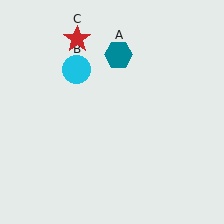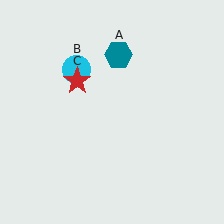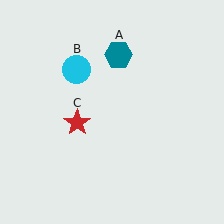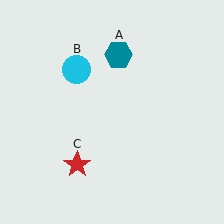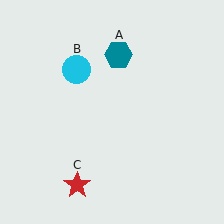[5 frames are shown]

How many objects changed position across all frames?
1 object changed position: red star (object C).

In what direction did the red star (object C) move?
The red star (object C) moved down.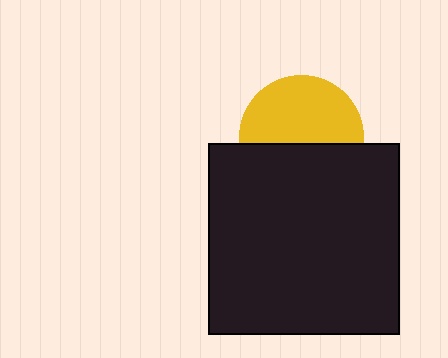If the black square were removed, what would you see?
You would see the complete yellow circle.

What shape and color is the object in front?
The object in front is a black square.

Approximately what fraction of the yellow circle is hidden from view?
Roughly 44% of the yellow circle is hidden behind the black square.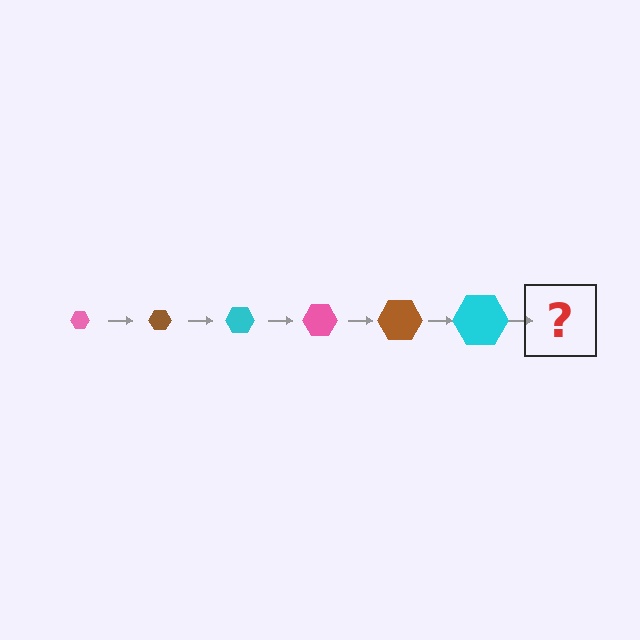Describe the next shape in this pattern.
It should be a pink hexagon, larger than the previous one.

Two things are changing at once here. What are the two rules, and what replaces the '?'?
The two rules are that the hexagon grows larger each step and the color cycles through pink, brown, and cyan. The '?' should be a pink hexagon, larger than the previous one.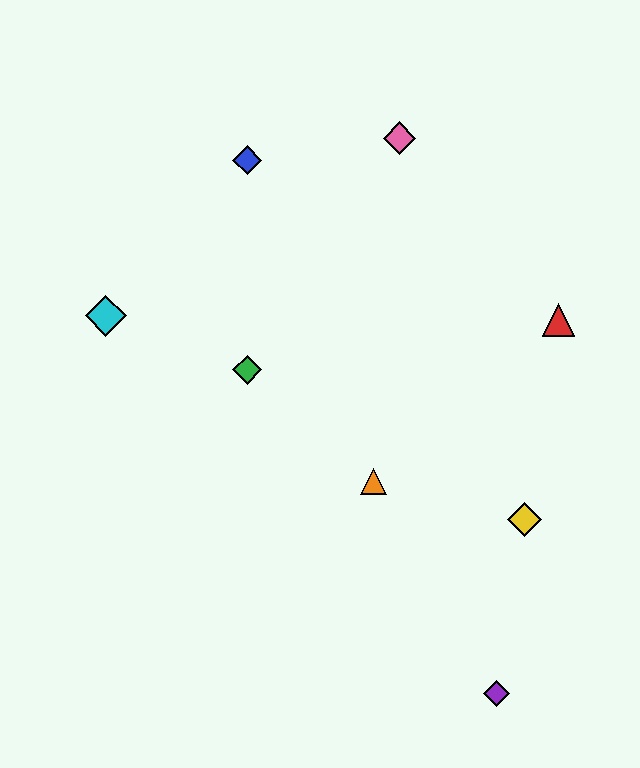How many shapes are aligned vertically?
2 shapes (the blue diamond, the green diamond) are aligned vertically.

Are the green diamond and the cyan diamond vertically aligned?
No, the green diamond is at x≈247 and the cyan diamond is at x≈106.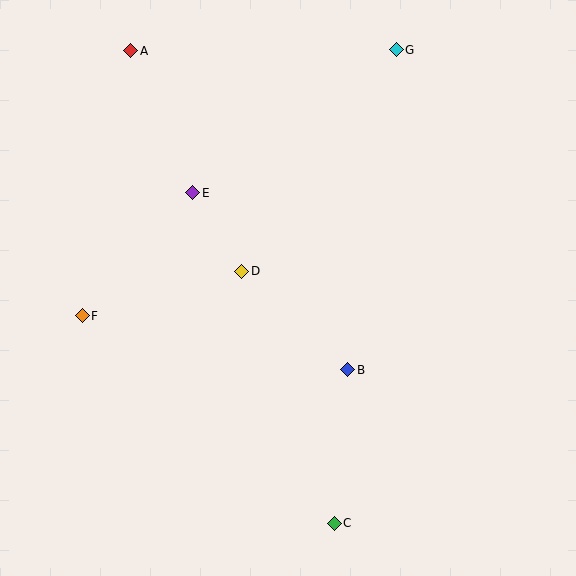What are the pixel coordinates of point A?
Point A is at (131, 51).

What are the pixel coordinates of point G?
Point G is at (396, 50).